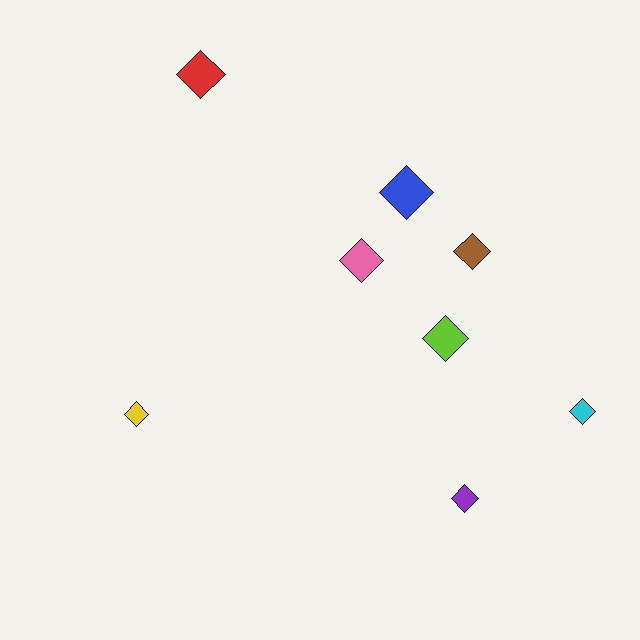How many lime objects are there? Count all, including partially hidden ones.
There is 1 lime object.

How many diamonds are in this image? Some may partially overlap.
There are 8 diamonds.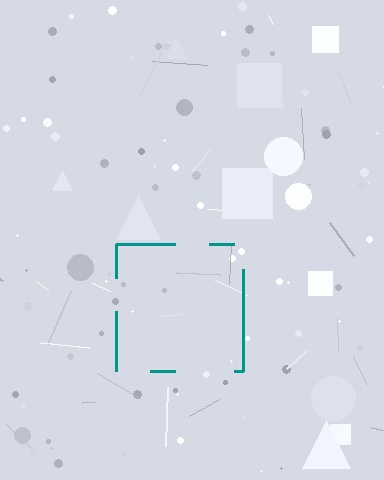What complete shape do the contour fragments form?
The contour fragments form a square.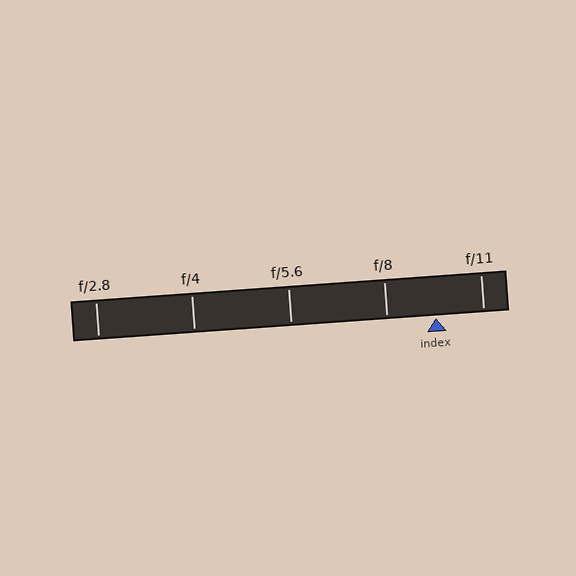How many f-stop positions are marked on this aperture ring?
There are 5 f-stop positions marked.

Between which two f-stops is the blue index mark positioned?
The index mark is between f/8 and f/11.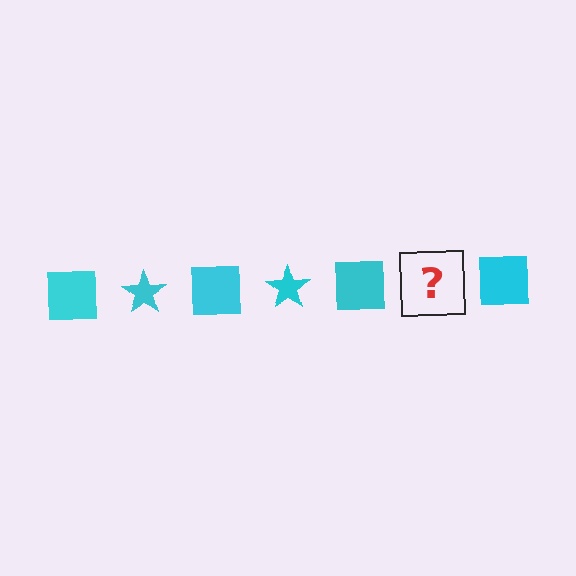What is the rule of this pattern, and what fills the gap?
The rule is that the pattern cycles through square, star shapes in cyan. The gap should be filled with a cyan star.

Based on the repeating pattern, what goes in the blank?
The blank should be a cyan star.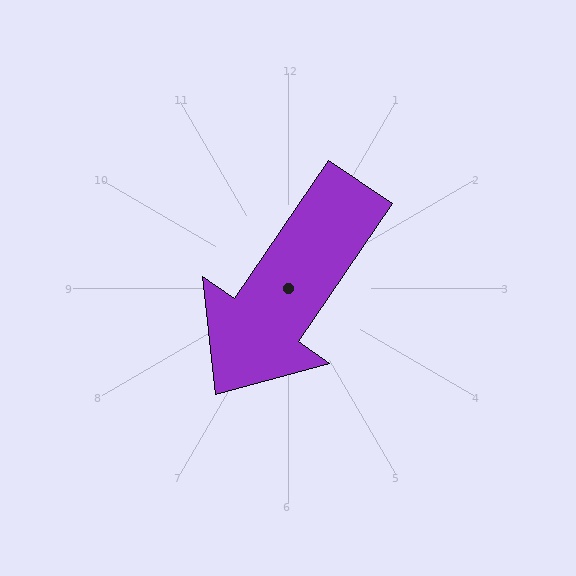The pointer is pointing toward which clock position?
Roughly 7 o'clock.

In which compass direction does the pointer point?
Southwest.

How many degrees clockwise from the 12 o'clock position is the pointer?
Approximately 214 degrees.